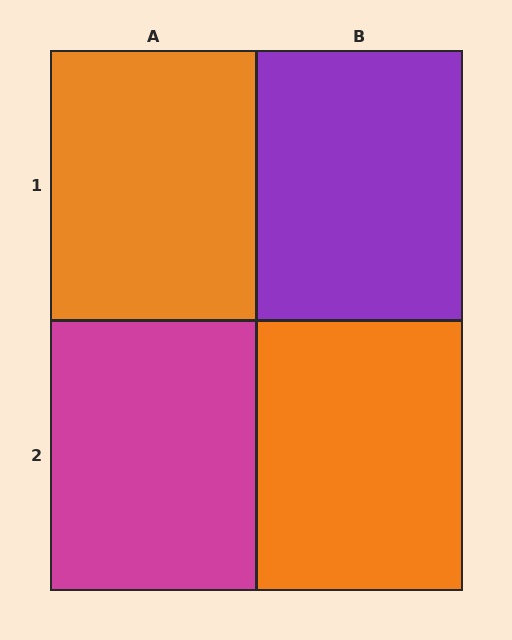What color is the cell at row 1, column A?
Orange.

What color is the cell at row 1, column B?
Purple.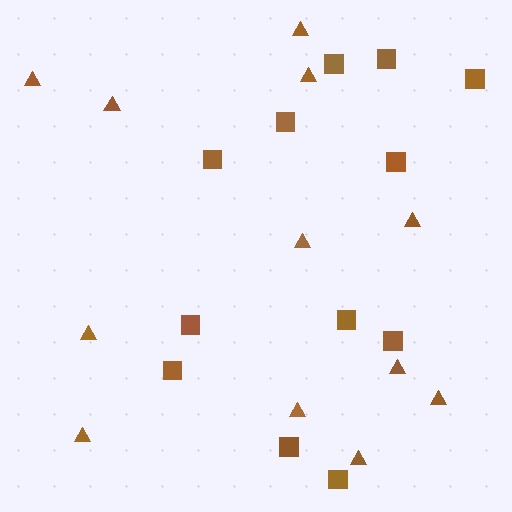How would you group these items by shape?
There are 2 groups: one group of triangles (12) and one group of squares (12).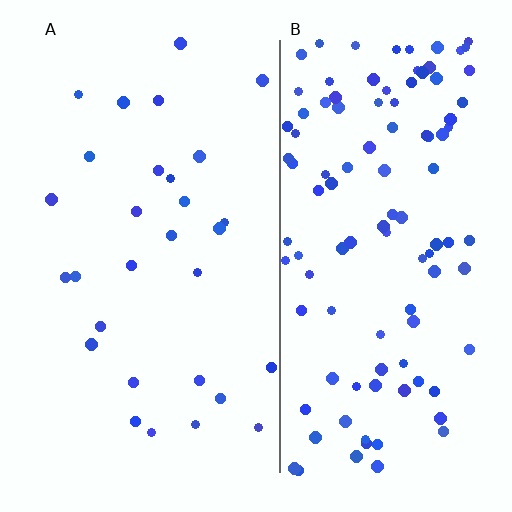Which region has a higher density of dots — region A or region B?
B (the right).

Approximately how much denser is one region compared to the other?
Approximately 3.8× — region B over region A.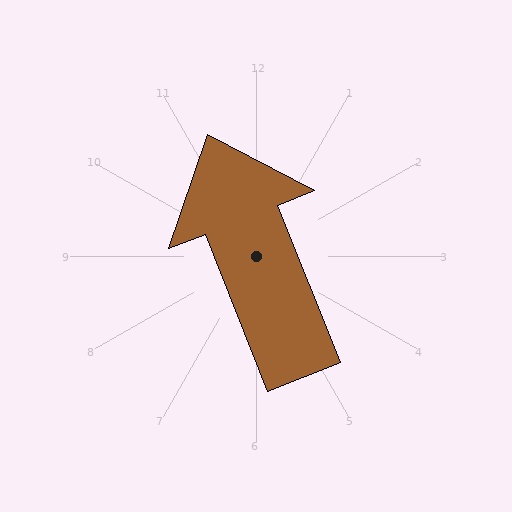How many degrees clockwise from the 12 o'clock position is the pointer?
Approximately 338 degrees.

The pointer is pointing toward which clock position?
Roughly 11 o'clock.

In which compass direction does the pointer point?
North.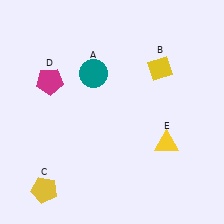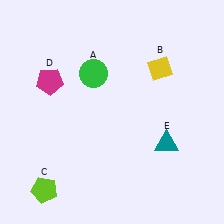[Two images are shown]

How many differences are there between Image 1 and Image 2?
There are 3 differences between the two images.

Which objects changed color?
A changed from teal to green. C changed from yellow to lime. E changed from yellow to teal.